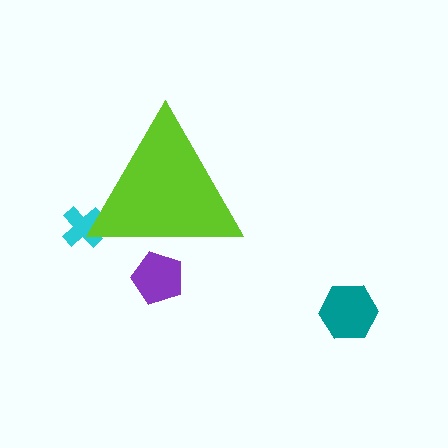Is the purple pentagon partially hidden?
Yes, the purple pentagon is partially hidden behind the lime triangle.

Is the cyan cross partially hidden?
Yes, the cyan cross is partially hidden behind the lime triangle.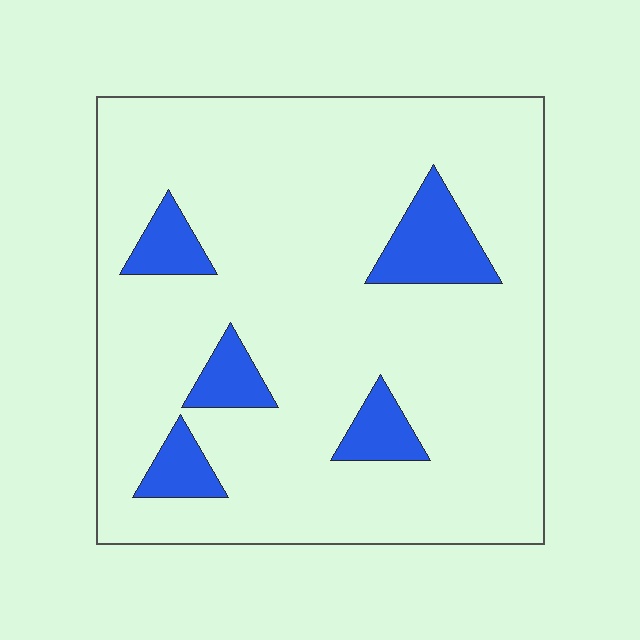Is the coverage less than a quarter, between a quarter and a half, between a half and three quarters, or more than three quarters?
Less than a quarter.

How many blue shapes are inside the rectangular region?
5.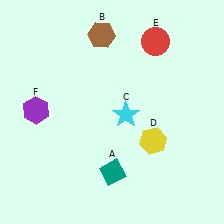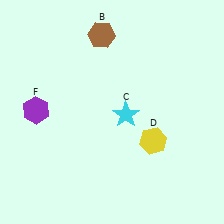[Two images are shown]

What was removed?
The red circle (E), the teal diamond (A) were removed in Image 2.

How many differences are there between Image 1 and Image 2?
There are 2 differences between the two images.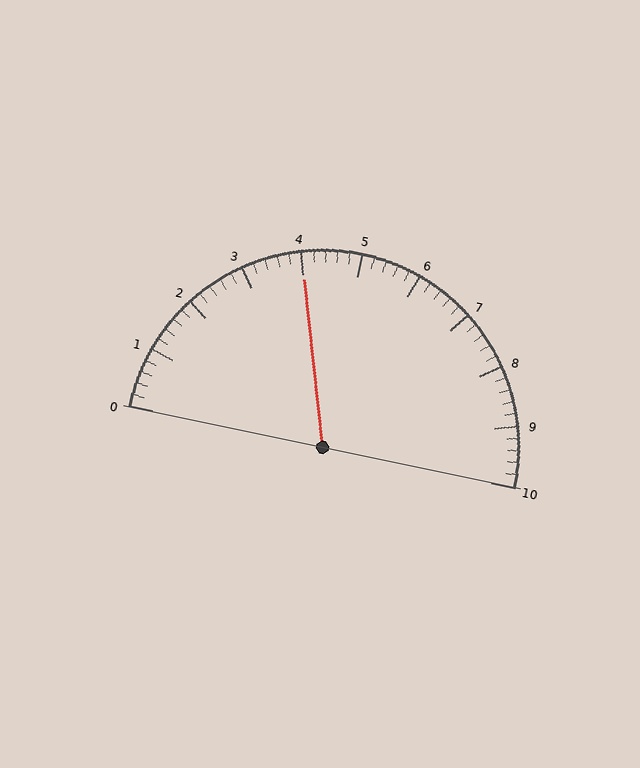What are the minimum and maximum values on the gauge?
The gauge ranges from 0 to 10.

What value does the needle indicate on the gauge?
The needle indicates approximately 4.0.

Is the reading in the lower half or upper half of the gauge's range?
The reading is in the lower half of the range (0 to 10).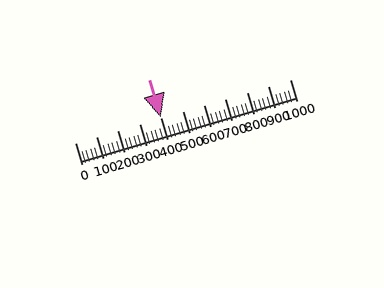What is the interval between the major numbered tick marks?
The major tick marks are spaced 100 units apart.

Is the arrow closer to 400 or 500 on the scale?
The arrow is closer to 400.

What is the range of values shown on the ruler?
The ruler shows values from 0 to 1000.